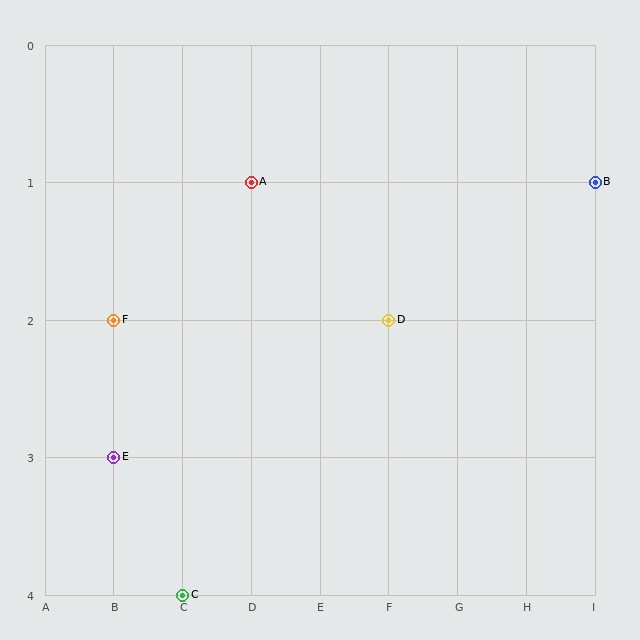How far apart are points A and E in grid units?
Points A and E are 2 columns and 2 rows apart (about 2.8 grid units diagonally).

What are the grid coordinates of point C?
Point C is at grid coordinates (C, 4).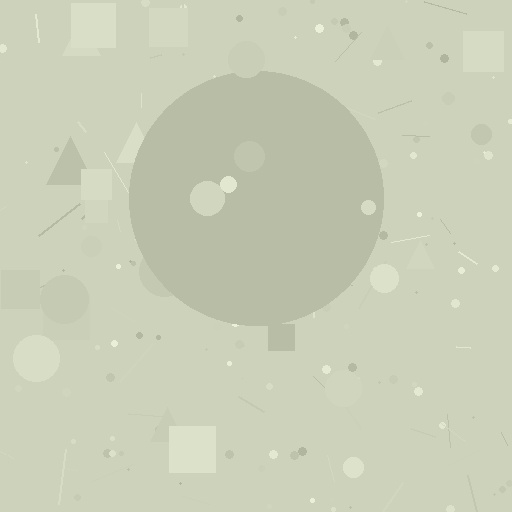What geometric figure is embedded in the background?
A circle is embedded in the background.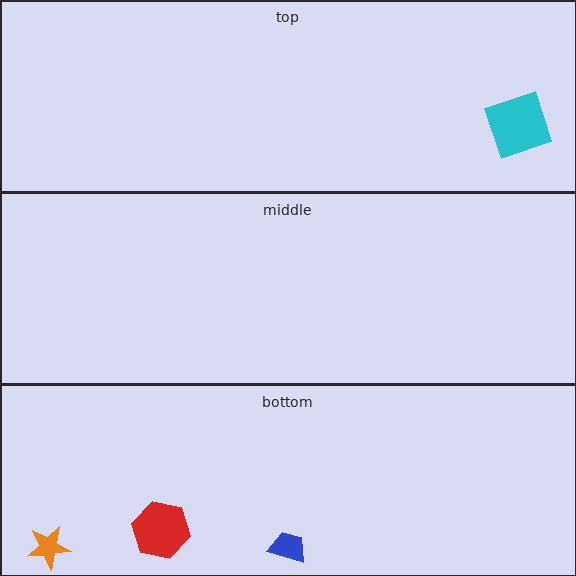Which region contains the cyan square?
The top region.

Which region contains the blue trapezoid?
The bottom region.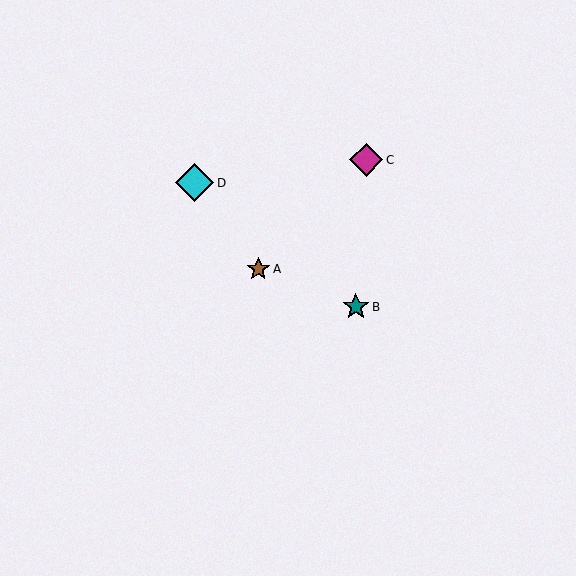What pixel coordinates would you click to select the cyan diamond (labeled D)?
Click at (195, 183) to select the cyan diamond D.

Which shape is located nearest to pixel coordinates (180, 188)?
The cyan diamond (labeled D) at (195, 183) is nearest to that location.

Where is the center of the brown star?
The center of the brown star is at (258, 269).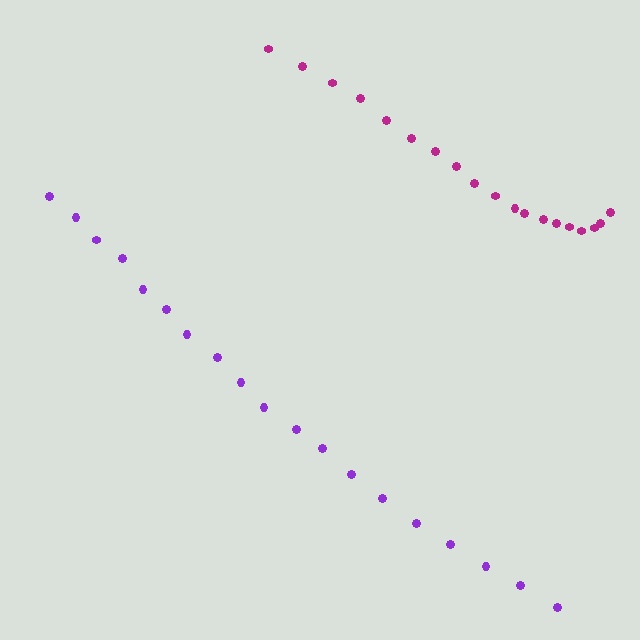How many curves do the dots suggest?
There are 2 distinct paths.